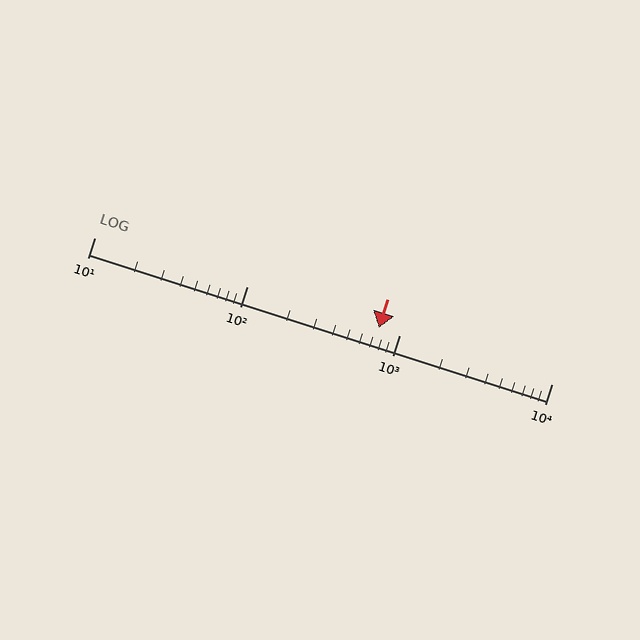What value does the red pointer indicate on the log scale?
The pointer indicates approximately 730.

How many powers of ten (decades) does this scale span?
The scale spans 3 decades, from 10 to 10000.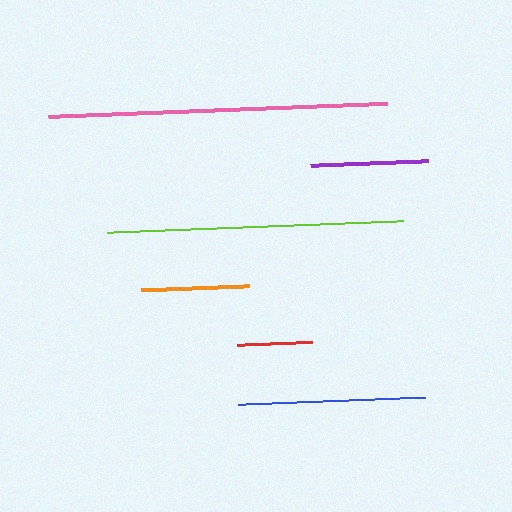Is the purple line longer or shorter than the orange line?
The purple line is longer than the orange line.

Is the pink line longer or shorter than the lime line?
The pink line is longer than the lime line.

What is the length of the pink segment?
The pink segment is approximately 338 pixels long.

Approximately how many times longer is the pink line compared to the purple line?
The pink line is approximately 2.9 times the length of the purple line.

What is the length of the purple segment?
The purple segment is approximately 118 pixels long.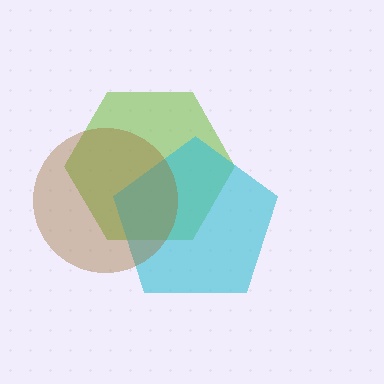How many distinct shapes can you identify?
There are 3 distinct shapes: a lime hexagon, a cyan pentagon, a brown circle.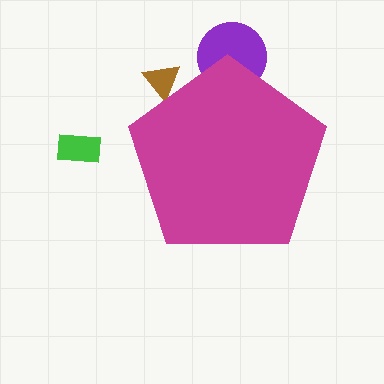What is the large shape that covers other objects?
A magenta pentagon.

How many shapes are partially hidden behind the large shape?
2 shapes are partially hidden.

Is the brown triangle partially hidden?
Yes, the brown triangle is partially hidden behind the magenta pentagon.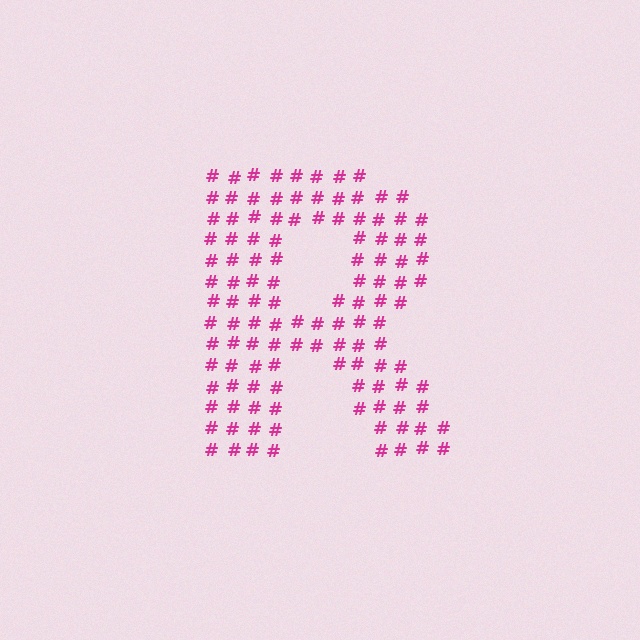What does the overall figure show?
The overall figure shows the letter R.